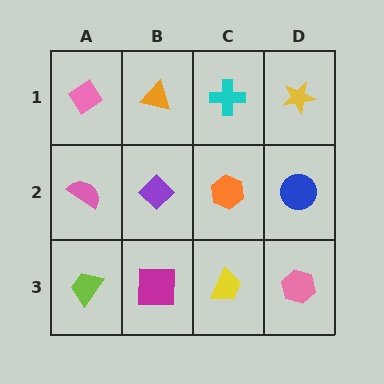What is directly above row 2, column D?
A yellow star.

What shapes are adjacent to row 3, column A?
A pink semicircle (row 2, column A), a magenta square (row 3, column B).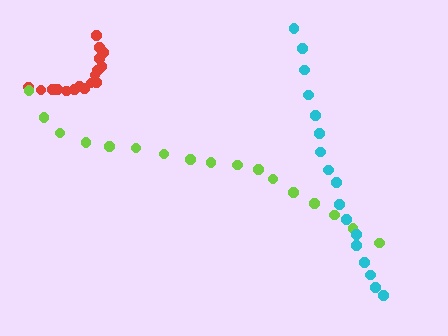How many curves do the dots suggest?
There are 3 distinct paths.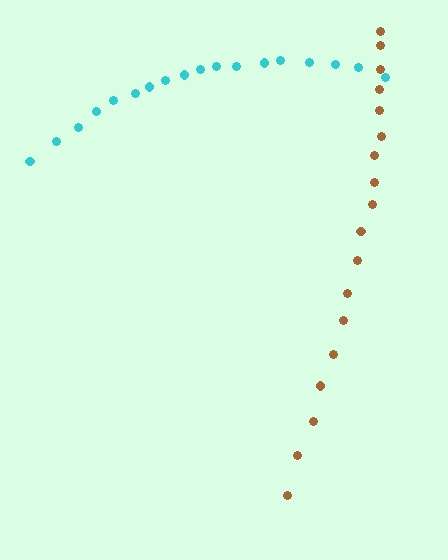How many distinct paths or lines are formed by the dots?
There are 2 distinct paths.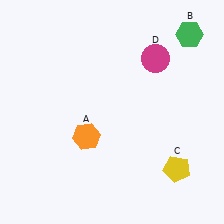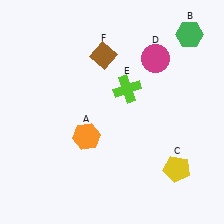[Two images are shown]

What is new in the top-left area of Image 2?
A brown diamond (F) was added in the top-left area of Image 2.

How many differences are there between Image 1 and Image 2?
There are 2 differences between the two images.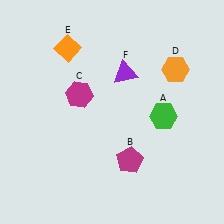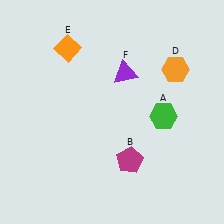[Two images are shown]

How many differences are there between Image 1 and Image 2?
There is 1 difference between the two images.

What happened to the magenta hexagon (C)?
The magenta hexagon (C) was removed in Image 2. It was in the top-left area of Image 1.